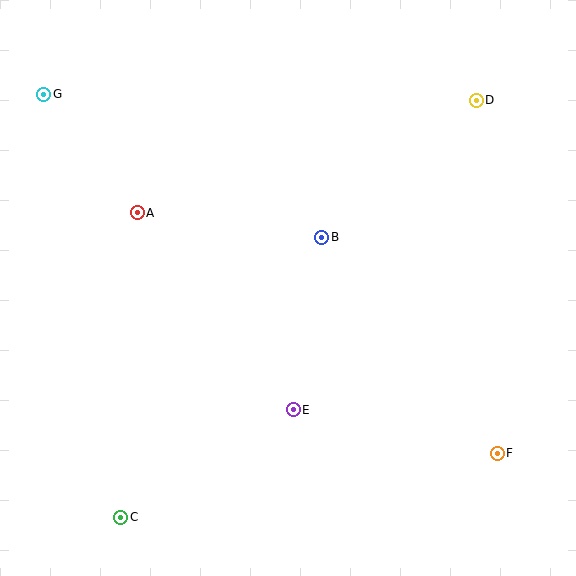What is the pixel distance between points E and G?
The distance between E and G is 402 pixels.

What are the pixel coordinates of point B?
Point B is at (322, 237).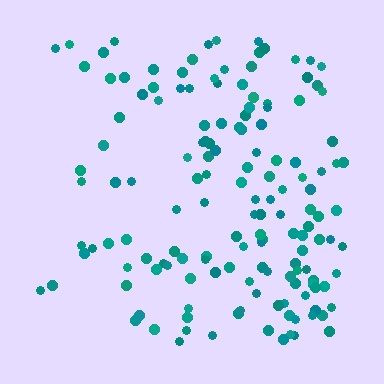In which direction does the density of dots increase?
From left to right, with the right side densest.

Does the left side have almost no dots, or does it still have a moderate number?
Still a moderate number, just noticeably fewer than the right.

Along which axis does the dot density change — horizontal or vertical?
Horizontal.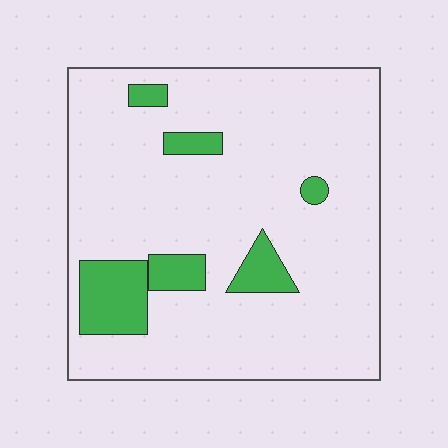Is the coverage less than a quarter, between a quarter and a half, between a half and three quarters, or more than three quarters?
Less than a quarter.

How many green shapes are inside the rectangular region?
6.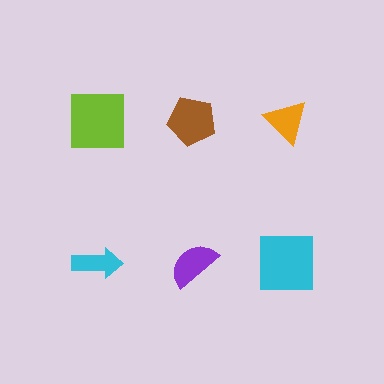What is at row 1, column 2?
A brown pentagon.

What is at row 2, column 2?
A purple semicircle.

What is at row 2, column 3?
A cyan square.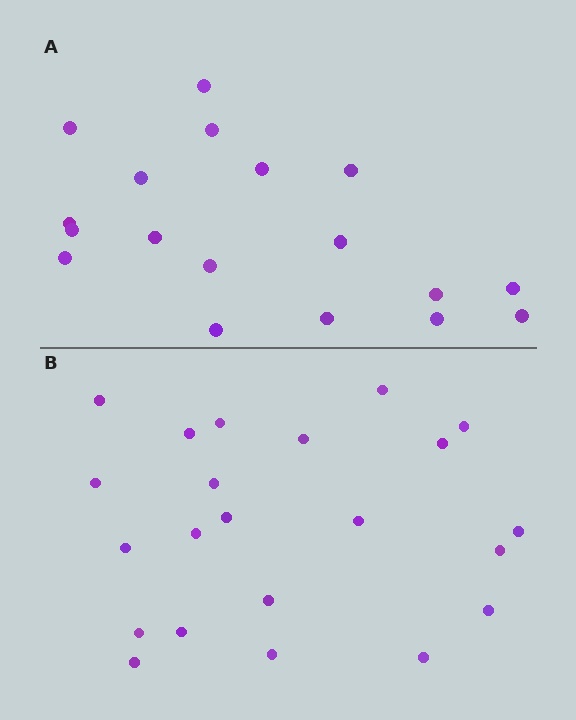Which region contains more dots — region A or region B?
Region B (the bottom region) has more dots.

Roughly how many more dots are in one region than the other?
Region B has about 4 more dots than region A.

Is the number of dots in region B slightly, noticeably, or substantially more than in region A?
Region B has only slightly more — the two regions are fairly close. The ratio is roughly 1.2 to 1.